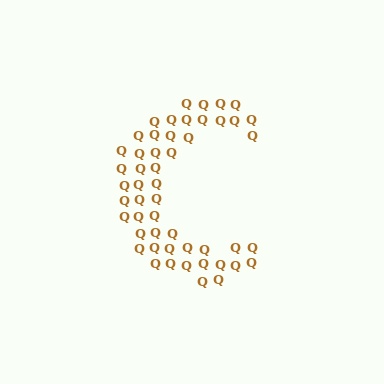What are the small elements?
The small elements are letter Q's.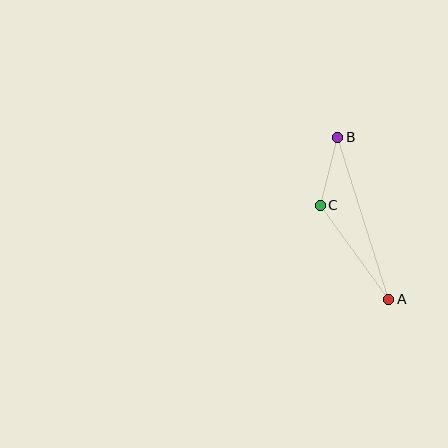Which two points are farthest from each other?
Points A and B are farthest from each other.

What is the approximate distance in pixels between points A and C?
The distance between A and C is approximately 116 pixels.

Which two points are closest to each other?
Points B and C are closest to each other.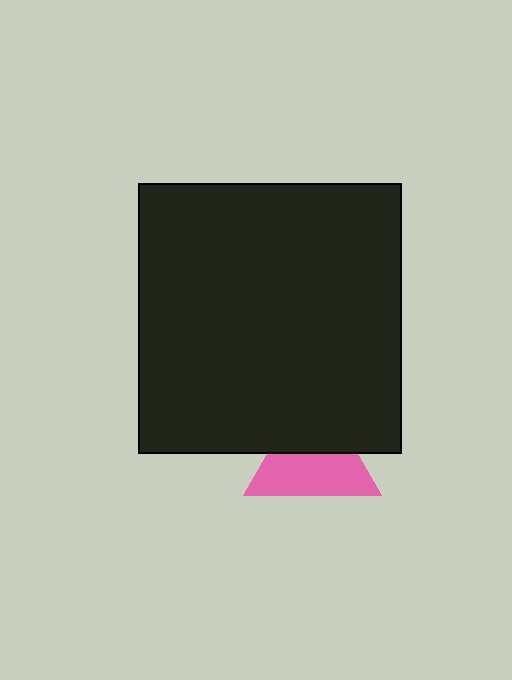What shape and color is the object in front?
The object in front is a black rectangle.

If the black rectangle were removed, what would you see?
You would see the complete pink triangle.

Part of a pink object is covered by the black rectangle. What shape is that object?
It is a triangle.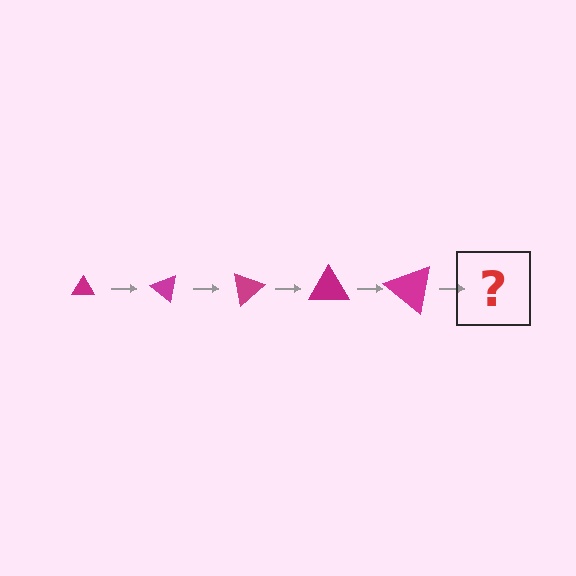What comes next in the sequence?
The next element should be a triangle, larger than the previous one and rotated 200 degrees from the start.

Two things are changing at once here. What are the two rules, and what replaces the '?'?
The two rules are that the triangle grows larger each step and it rotates 40 degrees each step. The '?' should be a triangle, larger than the previous one and rotated 200 degrees from the start.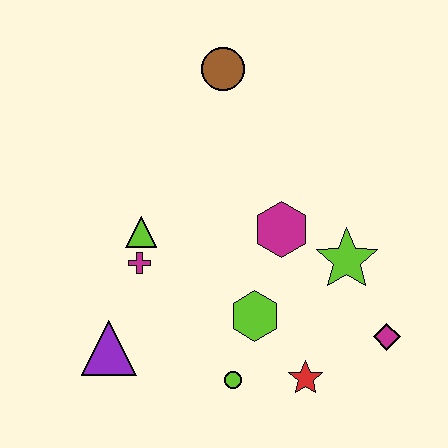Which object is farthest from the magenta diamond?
The brown circle is farthest from the magenta diamond.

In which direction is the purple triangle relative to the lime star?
The purple triangle is to the left of the lime star.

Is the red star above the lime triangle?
No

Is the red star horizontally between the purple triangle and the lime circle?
No